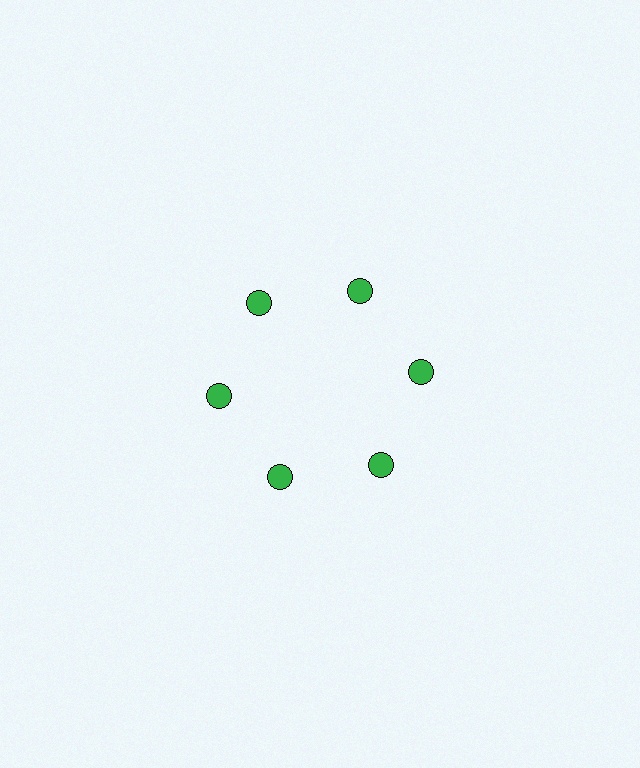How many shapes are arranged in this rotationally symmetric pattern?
There are 6 shapes, arranged in 6 groups of 1.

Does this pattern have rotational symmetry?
Yes, this pattern has 6-fold rotational symmetry. It looks the same after rotating 60 degrees around the center.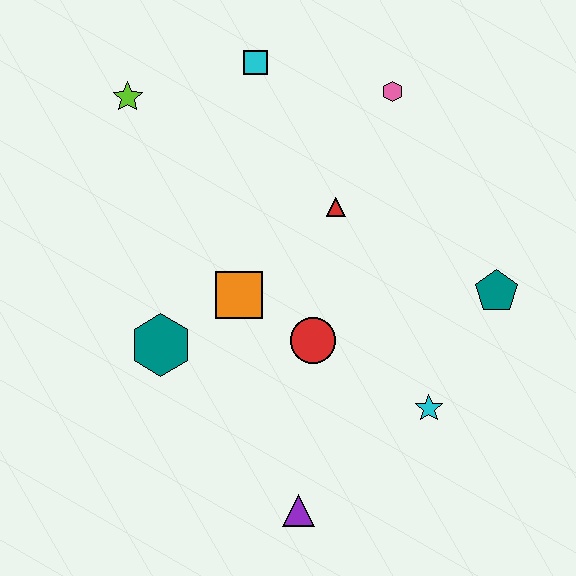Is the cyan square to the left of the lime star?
No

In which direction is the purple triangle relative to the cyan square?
The purple triangle is below the cyan square.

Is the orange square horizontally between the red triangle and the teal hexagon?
Yes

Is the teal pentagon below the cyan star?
No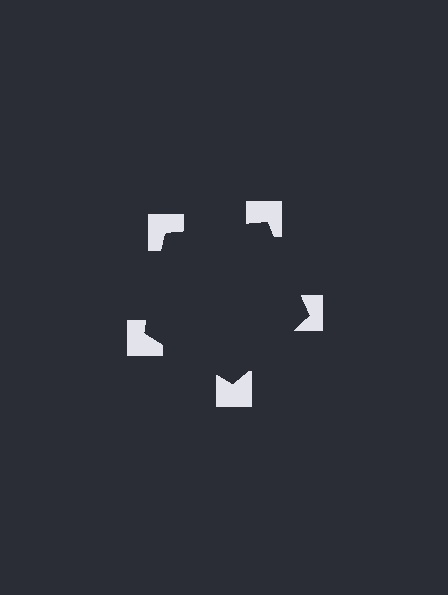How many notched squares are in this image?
There are 5 — one at each vertex of the illusory pentagon.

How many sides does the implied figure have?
5 sides.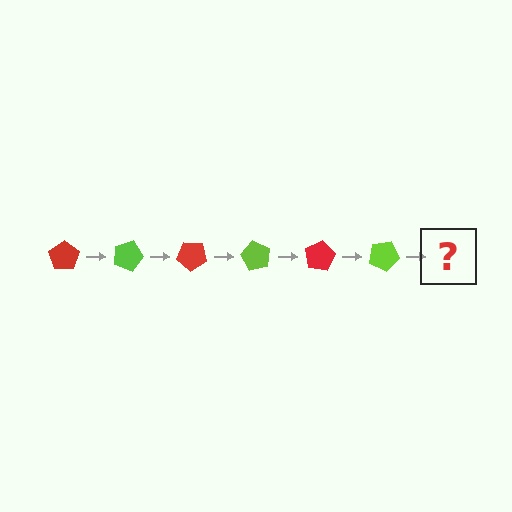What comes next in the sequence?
The next element should be a red pentagon, rotated 120 degrees from the start.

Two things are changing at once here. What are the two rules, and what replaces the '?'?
The two rules are that it rotates 20 degrees each step and the color cycles through red and lime. The '?' should be a red pentagon, rotated 120 degrees from the start.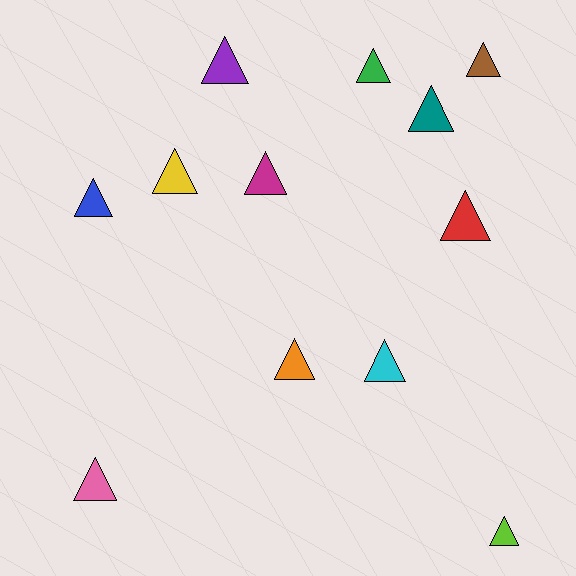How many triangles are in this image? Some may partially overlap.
There are 12 triangles.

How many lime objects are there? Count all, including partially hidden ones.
There is 1 lime object.